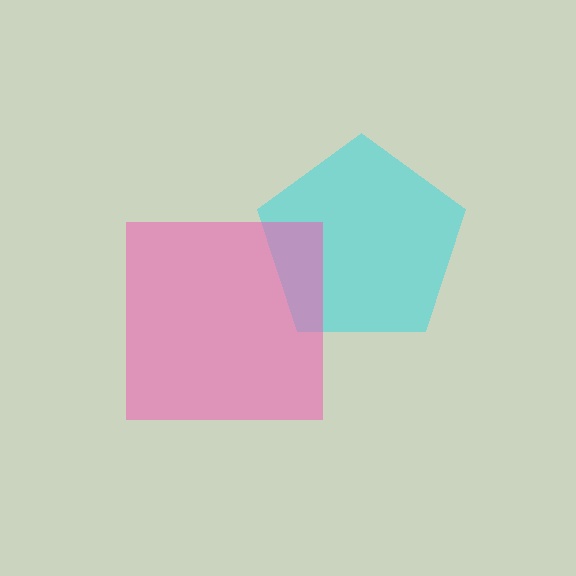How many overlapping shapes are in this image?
There are 2 overlapping shapes in the image.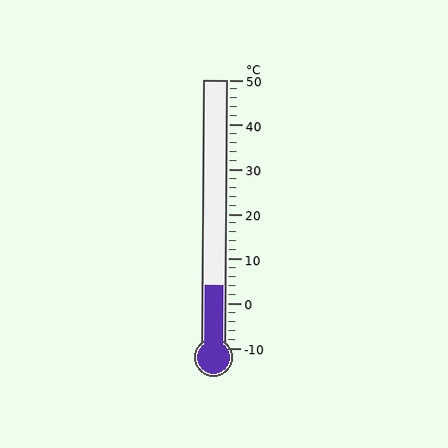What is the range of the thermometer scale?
The thermometer scale ranges from -10°C to 50°C.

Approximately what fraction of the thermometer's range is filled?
The thermometer is filled to approximately 25% of its range.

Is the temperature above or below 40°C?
The temperature is below 40°C.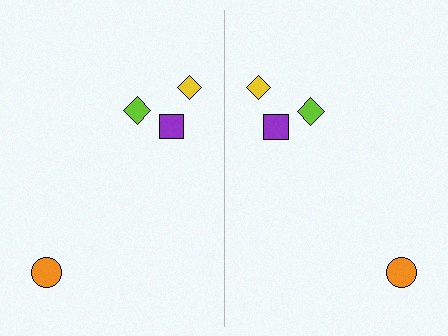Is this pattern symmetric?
Yes, this pattern has bilateral (reflection) symmetry.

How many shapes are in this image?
There are 8 shapes in this image.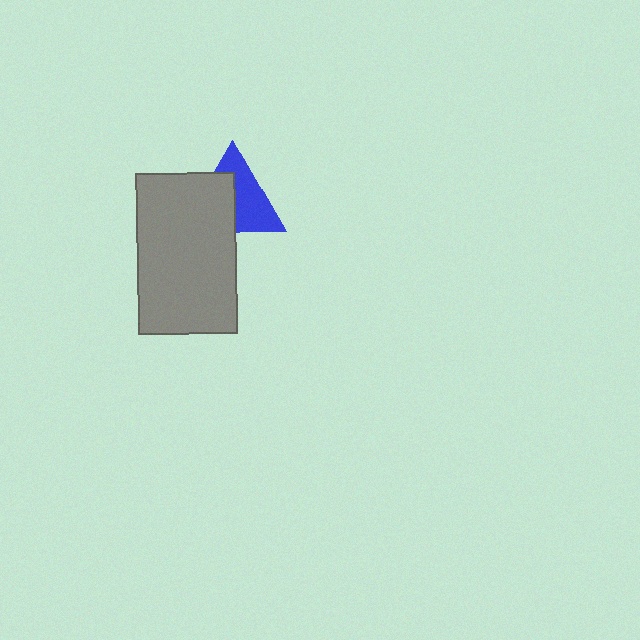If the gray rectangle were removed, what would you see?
You would see the complete blue triangle.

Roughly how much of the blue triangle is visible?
About half of it is visible (roughly 53%).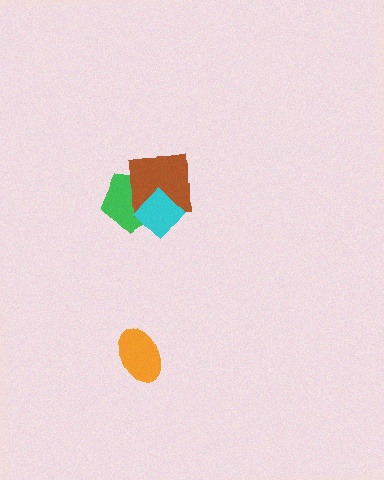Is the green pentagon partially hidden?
Yes, it is partially covered by another shape.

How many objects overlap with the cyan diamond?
2 objects overlap with the cyan diamond.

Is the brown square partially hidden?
Yes, it is partially covered by another shape.